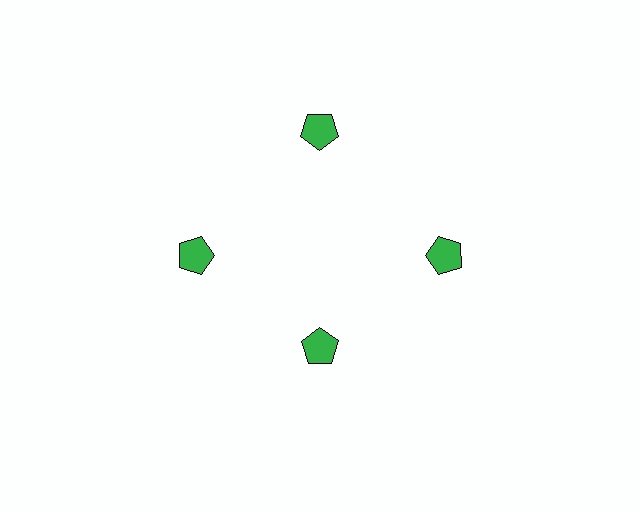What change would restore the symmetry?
The symmetry would be restored by moving it outward, back onto the ring so that all 4 pentagons sit at equal angles and equal distance from the center.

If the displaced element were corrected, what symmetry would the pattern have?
It would have 4-fold rotational symmetry — the pattern would map onto itself every 90 degrees.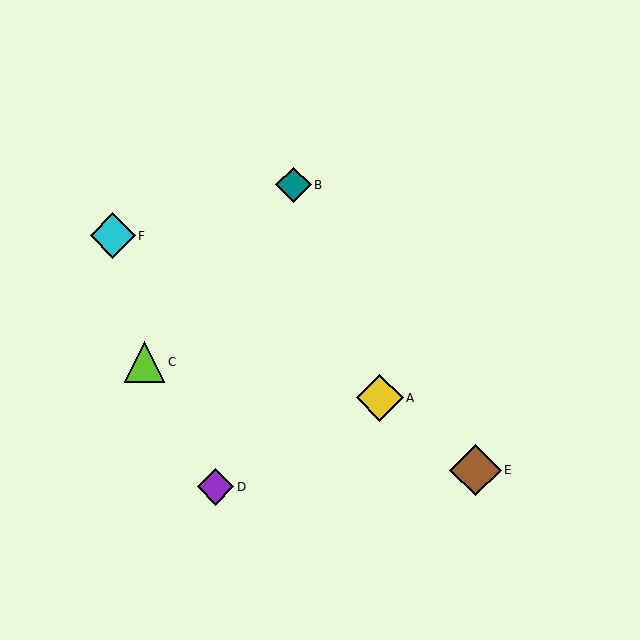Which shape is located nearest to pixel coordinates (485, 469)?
The brown diamond (labeled E) at (475, 470) is nearest to that location.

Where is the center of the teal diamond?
The center of the teal diamond is at (293, 185).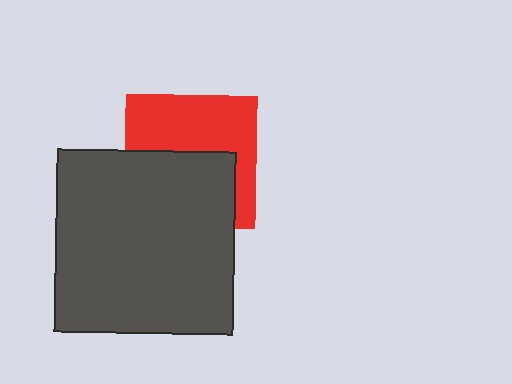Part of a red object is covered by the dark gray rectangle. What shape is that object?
It is a square.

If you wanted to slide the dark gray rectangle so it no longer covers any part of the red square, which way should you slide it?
Slide it down — that is the most direct way to separate the two shapes.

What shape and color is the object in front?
The object in front is a dark gray rectangle.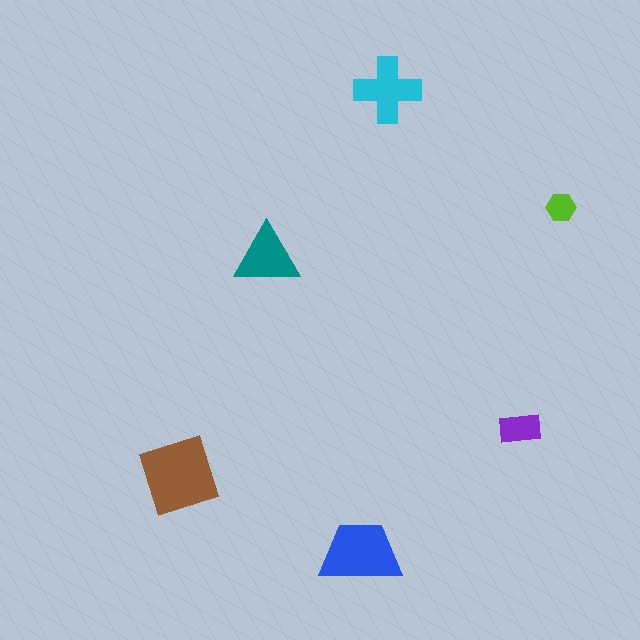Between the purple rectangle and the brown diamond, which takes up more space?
The brown diamond.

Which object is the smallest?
The lime hexagon.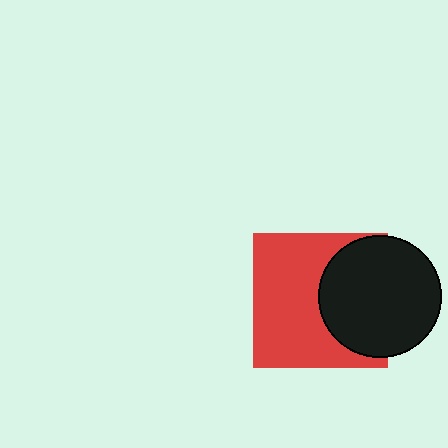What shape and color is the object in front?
The object in front is a black circle.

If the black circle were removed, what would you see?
You would see the complete red square.